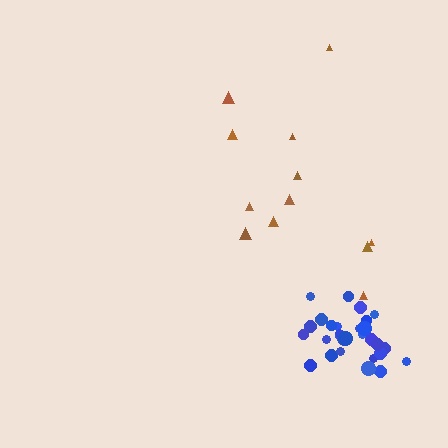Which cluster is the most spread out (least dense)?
Brown.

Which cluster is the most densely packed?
Blue.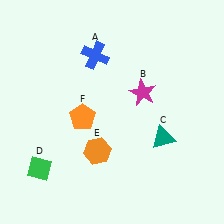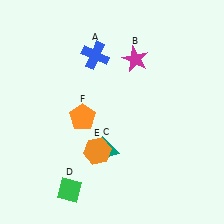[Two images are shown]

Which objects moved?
The objects that moved are: the magenta star (B), the teal triangle (C), the green diamond (D).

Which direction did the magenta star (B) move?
The magenta star (B) moved up.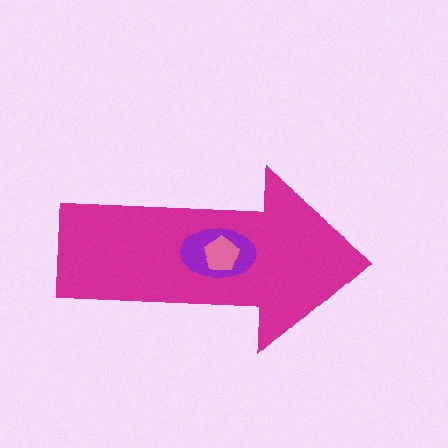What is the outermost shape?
The magenta arrow.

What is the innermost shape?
The pink pentagon.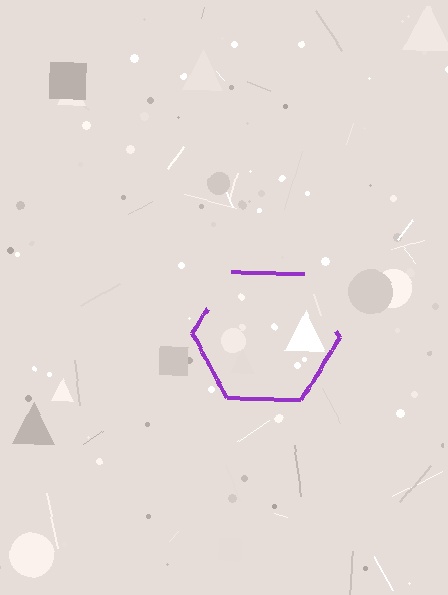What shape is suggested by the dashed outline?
The dashed outline suggests a hexagon.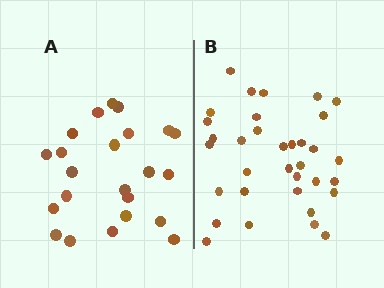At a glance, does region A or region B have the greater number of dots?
Region B (the right region) has more dots.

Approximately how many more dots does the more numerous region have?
Region B has roughly 12 or so more dots than region A.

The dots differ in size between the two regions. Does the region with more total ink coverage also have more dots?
No. Region A has more total ink coverage because its dots are larger, but region B actually contains more individual dots. Total area can be misleading — the number of items is what matters here.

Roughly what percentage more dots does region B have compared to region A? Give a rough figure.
About 50% more.